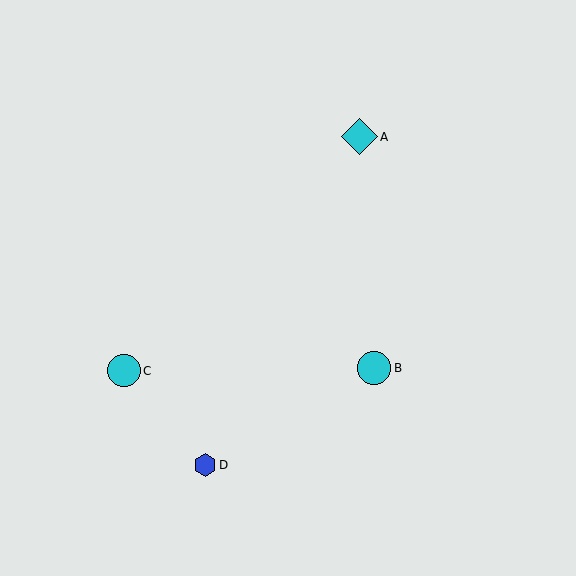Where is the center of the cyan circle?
The center of the cyan circle is at (374, 368).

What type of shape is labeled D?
Shape D is a blue hexagon.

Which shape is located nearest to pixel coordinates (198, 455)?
The blue hexagon (labeled D) at (205, 465) is nearest to that location.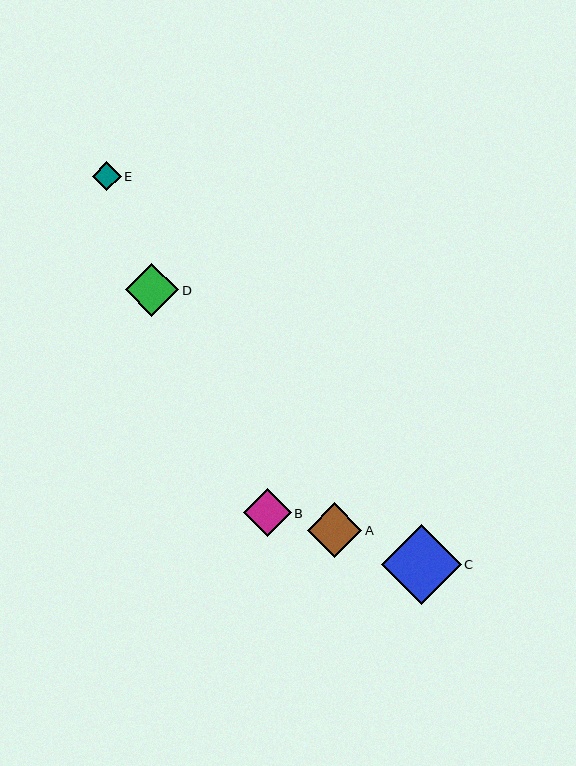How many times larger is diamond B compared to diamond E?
Diamond B is approximately 1.6 times the size of diamond E.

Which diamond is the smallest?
Diamond E is the smallest with a size of approximately 29 pixels.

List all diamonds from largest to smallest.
From largest to smallest: C, A, D, B, E.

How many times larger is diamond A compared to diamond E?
Diamond A is approximately 1.9 times the size of diamond E.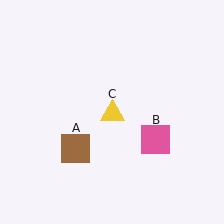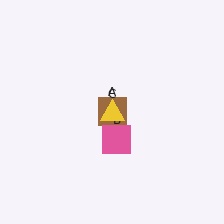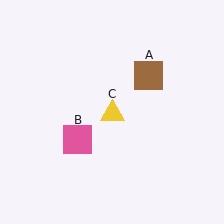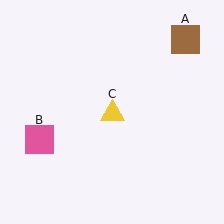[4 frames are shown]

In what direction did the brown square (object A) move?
The brown square (object A) moved up and to the right.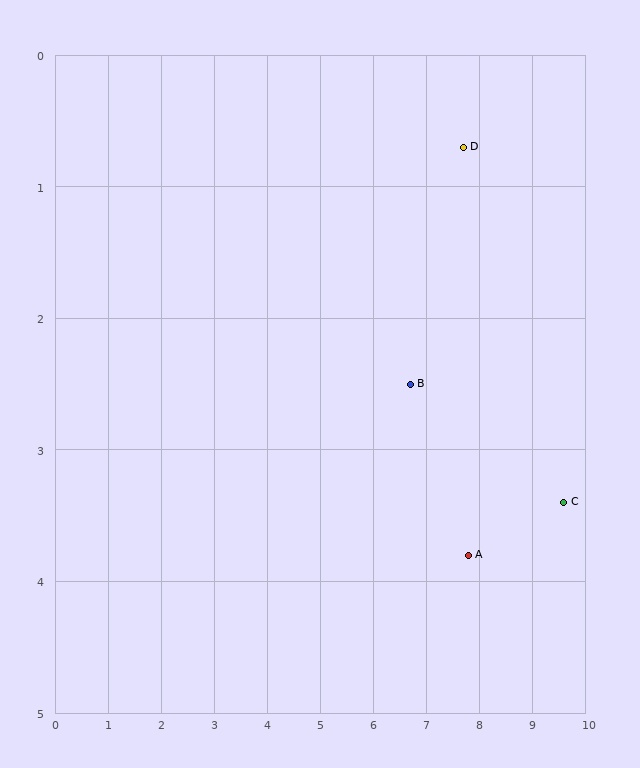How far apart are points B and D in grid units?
Points B and D are about 2.1 grid units apart.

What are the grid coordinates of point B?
Point B is at approximately (6.7, 2.5).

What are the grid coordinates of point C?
Point C is at approximately (9.6, 3.4).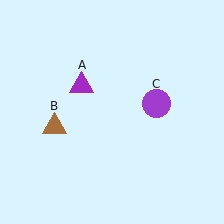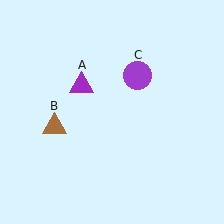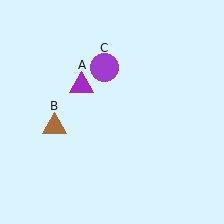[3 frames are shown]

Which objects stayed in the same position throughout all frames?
Purple triangle (object A) and brown triangle (object B) remained stationary.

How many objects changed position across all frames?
1 object changed position: purple circle (object C).